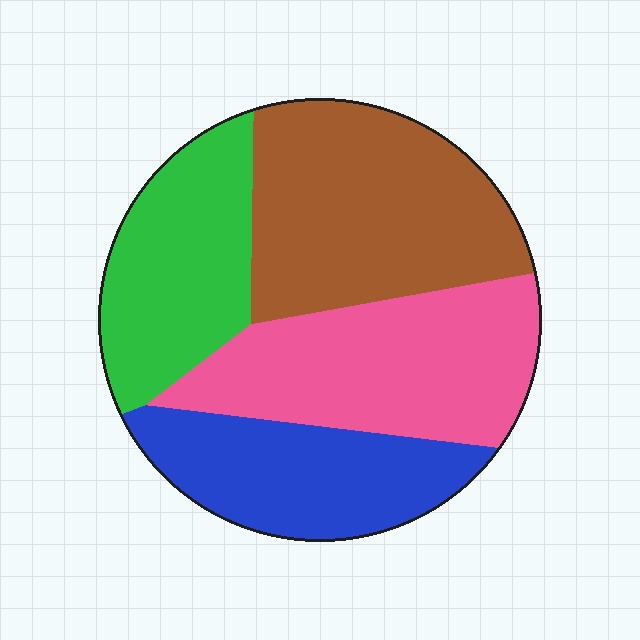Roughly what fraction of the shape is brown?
Brown covers 30% of the shape.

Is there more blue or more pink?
Pink.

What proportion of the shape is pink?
Pink takes up between a sixth and a third of the shape.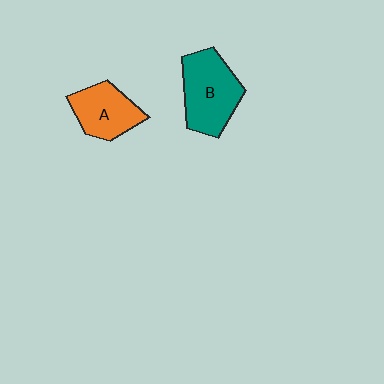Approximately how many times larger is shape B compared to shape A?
Approximately 1.3 times.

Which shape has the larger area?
Shape B (teal).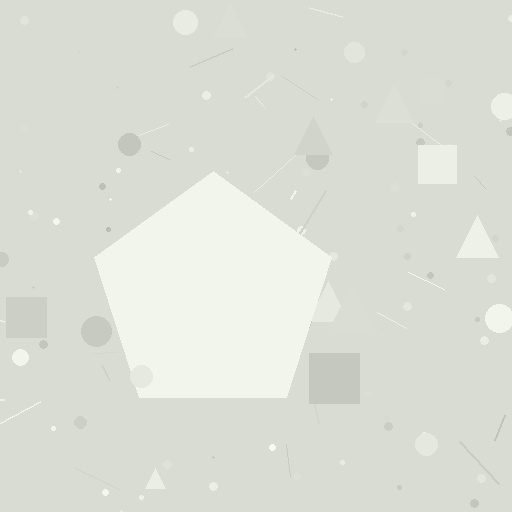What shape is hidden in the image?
A pentagon is hidden in the image.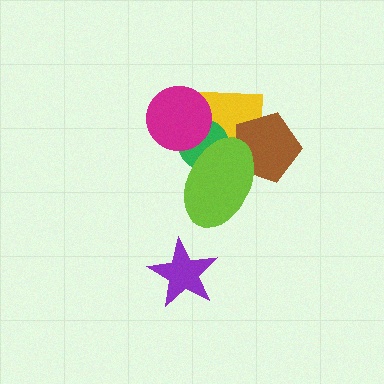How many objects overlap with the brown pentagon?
2 objects overlap with the brown pentagon.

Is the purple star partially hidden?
No, no other shape covers it.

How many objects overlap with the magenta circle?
2 objects overlap with the magenta circle.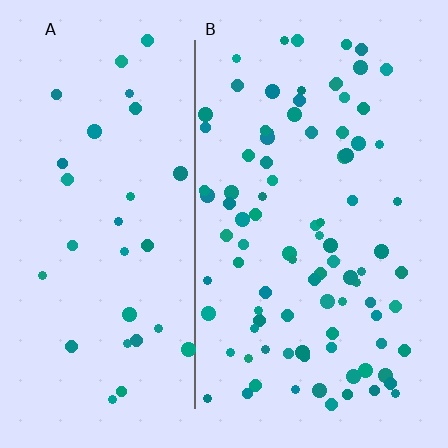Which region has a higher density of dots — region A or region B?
B (the right).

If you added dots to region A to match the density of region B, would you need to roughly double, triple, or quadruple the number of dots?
Approximately triple.